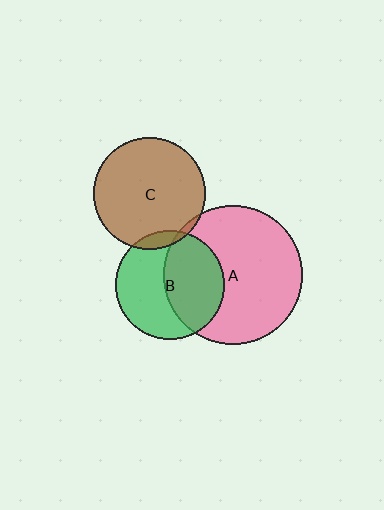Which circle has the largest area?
Circle A (pink).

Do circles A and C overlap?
Yes.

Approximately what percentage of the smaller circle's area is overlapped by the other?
Approximately 5%.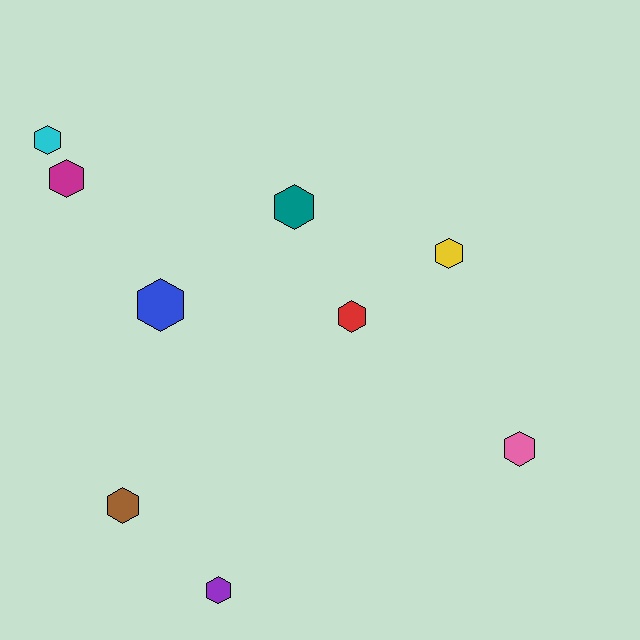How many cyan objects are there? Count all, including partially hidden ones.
There is 1 cyan object.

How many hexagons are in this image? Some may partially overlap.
There are 9 hexagons.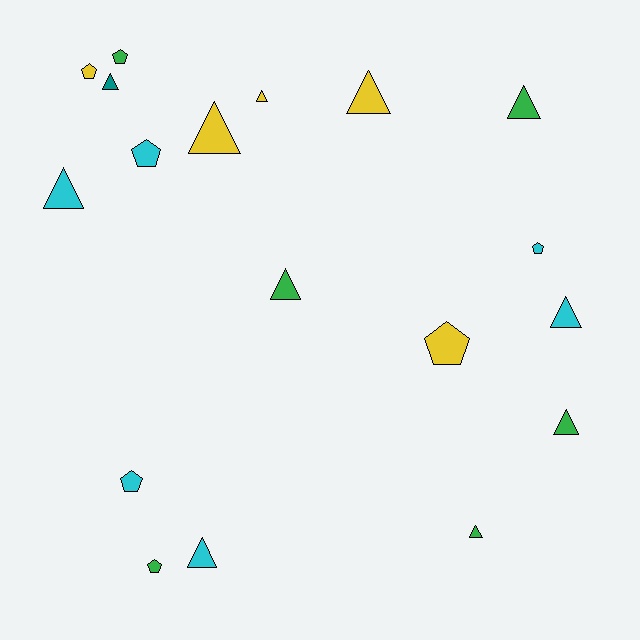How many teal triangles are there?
There is 1 teal triangle.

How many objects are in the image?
There are 18 objects.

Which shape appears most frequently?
Triangle, with 11 objects.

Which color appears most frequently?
Cyan, with 6 objects.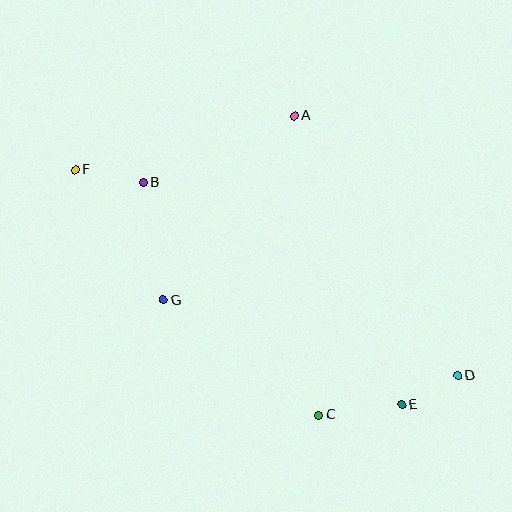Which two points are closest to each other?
Points D and E are closest to each other.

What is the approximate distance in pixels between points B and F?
The distance between B and F is approximately 70 pixels.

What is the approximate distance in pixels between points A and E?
The distance between A and E is approximately 308 pixels.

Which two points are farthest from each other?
Points D and F are farthest from each other.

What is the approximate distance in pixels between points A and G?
The distance between A and G is approximately 226 pixels.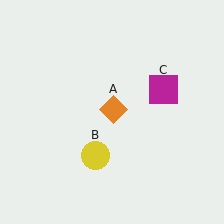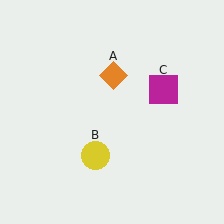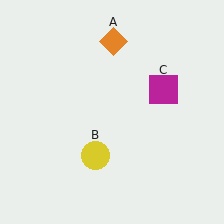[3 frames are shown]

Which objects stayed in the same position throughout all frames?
Yellow circle (object B) and magenta square (object C) remained stationary.